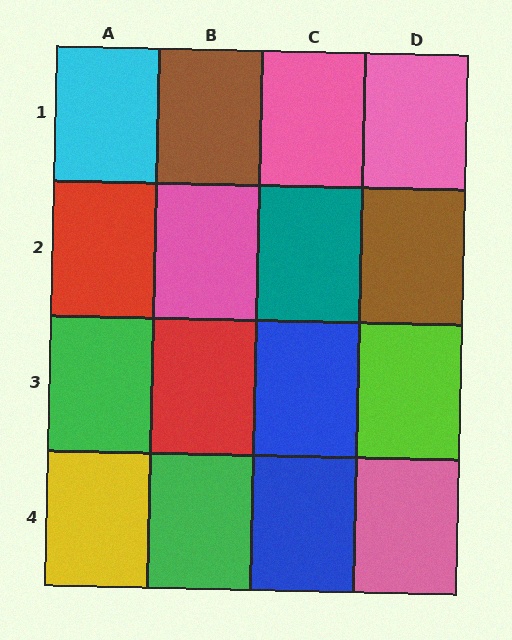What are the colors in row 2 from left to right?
Red, pink, teal, brown.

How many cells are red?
2 cells are red.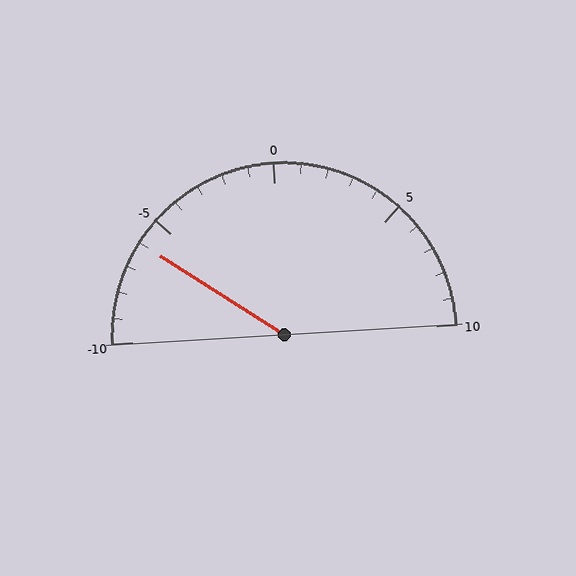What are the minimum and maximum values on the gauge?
The gauge ranges from -10 to 10.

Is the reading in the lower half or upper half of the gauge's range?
The reading is in the lower half of the range (-10 to 10).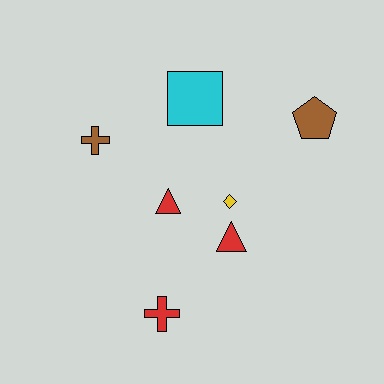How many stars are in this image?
There are no stars.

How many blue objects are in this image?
There are no blue objects.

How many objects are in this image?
There are 7 objects.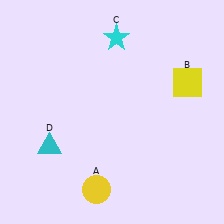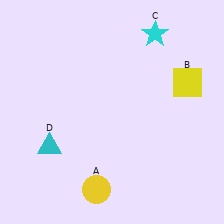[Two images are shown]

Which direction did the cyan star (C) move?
The cyan star (C) moved right.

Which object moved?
The cyan star (C) moved right.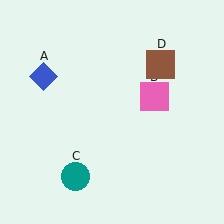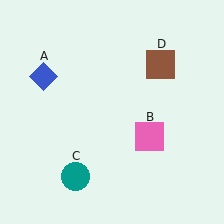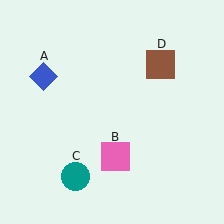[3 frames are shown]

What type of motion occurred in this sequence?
The pink square (object B) rotated clockwise around the center of the scene.